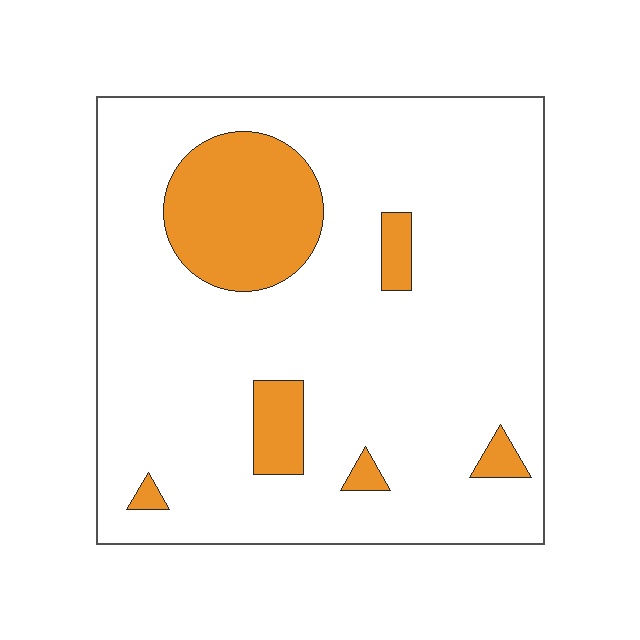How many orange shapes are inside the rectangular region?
6.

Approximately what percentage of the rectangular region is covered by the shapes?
Approximately 15%.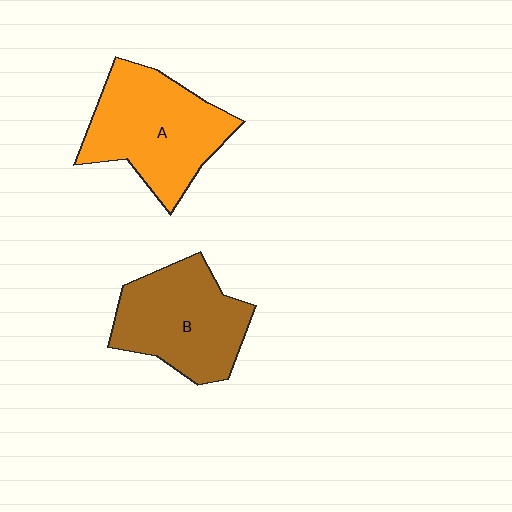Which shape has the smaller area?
Shape B (brown).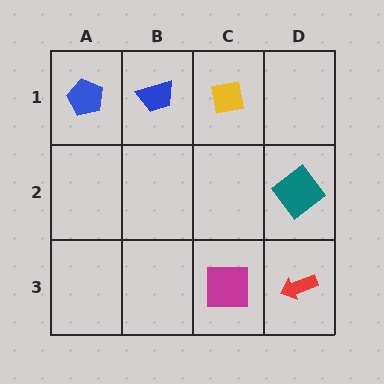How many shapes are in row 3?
2 shapes.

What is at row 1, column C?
A yellow square.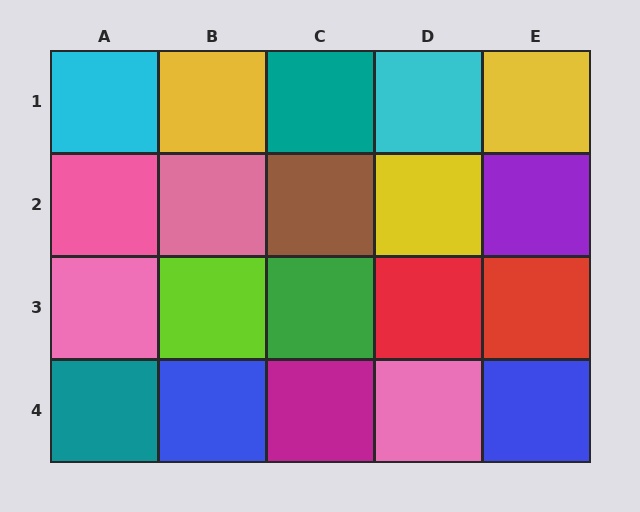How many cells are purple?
1 cell is purple.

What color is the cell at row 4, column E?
Blue.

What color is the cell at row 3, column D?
Red.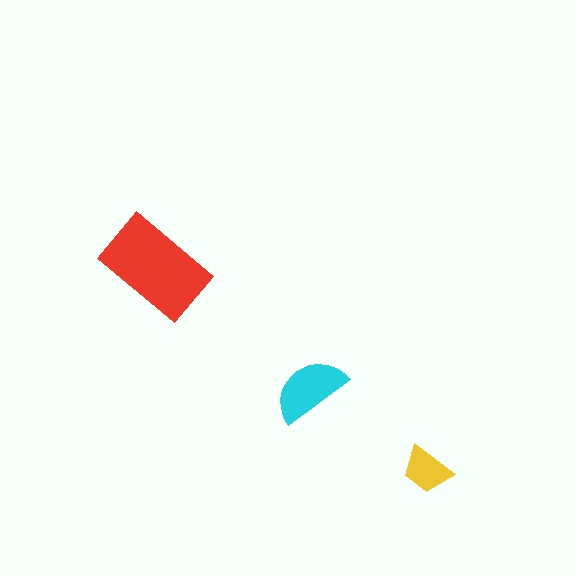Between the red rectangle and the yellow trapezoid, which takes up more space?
The red rectangle.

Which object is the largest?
The red rectangle.